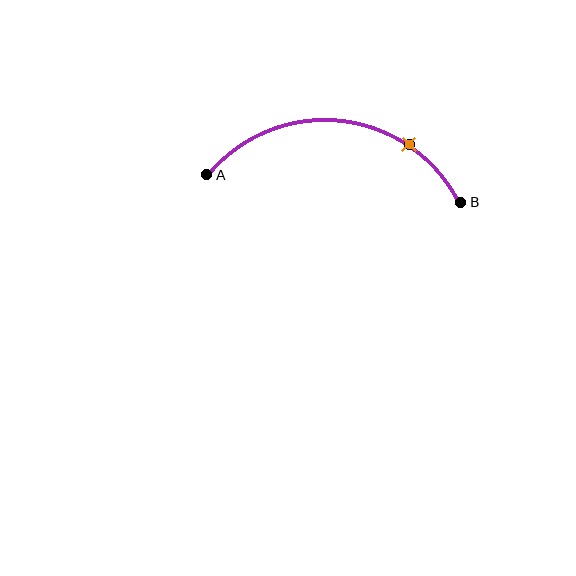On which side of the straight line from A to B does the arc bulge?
The arc bulges above the straight line connecting A and B.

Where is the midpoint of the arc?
The arc midpoint is the point on the curve farthest from the straight line joining A and B. It sits above that line.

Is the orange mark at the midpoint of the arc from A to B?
No. The orange mark lies on the arc but is closer to endpoint B. The arc midpoint would be at the point on the curve equidistant along the arc from both A and B.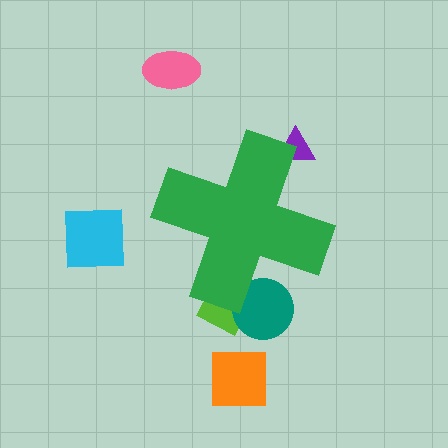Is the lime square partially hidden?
Yes, the lime square is partially hidden behind the green cross.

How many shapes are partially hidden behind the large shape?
3 shapes are partially hidden.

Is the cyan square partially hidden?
No, the cyan square is fully visible.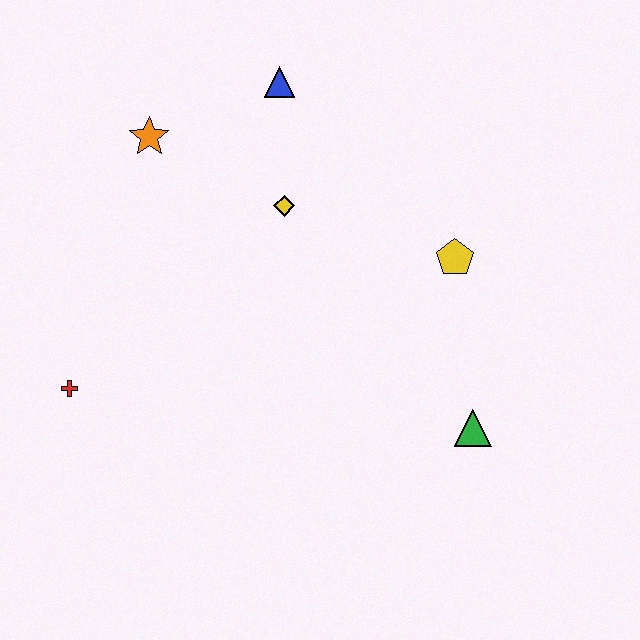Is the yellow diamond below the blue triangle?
Yes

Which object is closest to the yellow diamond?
The blue triangle is closest to the yellow diamond.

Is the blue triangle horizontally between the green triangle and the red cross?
Yes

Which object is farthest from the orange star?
The green triangle is farthest from the orange star.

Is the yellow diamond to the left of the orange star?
No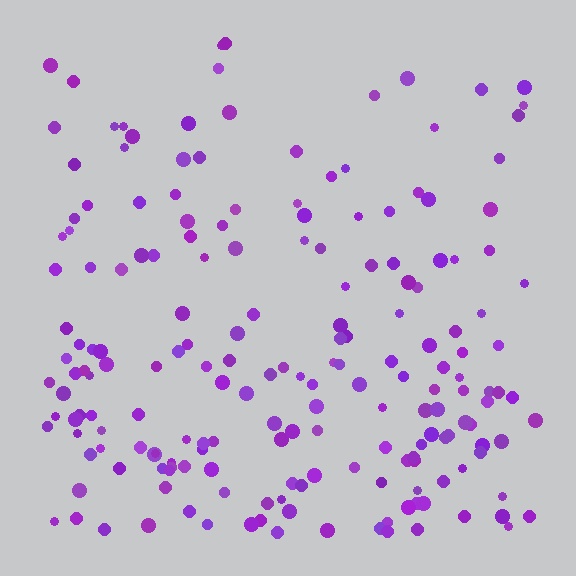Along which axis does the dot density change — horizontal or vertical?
Vertical.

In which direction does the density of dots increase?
From top to bottom, with the bottom side densest.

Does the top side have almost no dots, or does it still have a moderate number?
Still a moderate number, just noticeably fewer than the bottom.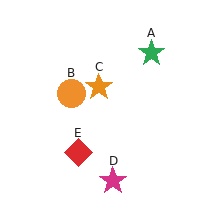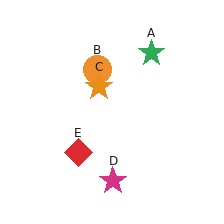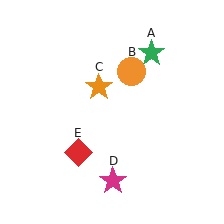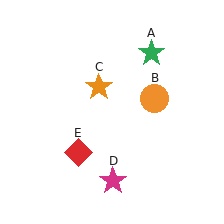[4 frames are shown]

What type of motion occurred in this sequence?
The orange circle (object B) rotated clockwise around the center of the scene.